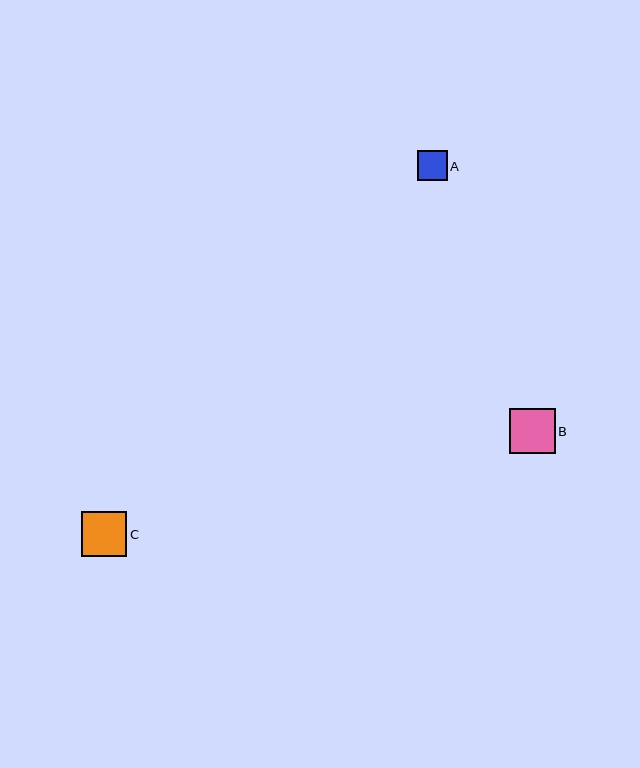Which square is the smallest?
Square A is the smallest with a size of approximately 30 pixels.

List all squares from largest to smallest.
From largest to smallest: B, C, A.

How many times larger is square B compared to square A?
Square B is approximately 1.5 times the size of square A.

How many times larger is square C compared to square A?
Square C is approximately 1.5 times the size of square A.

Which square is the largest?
Square B is the largest with a size of approximately 45 pixels.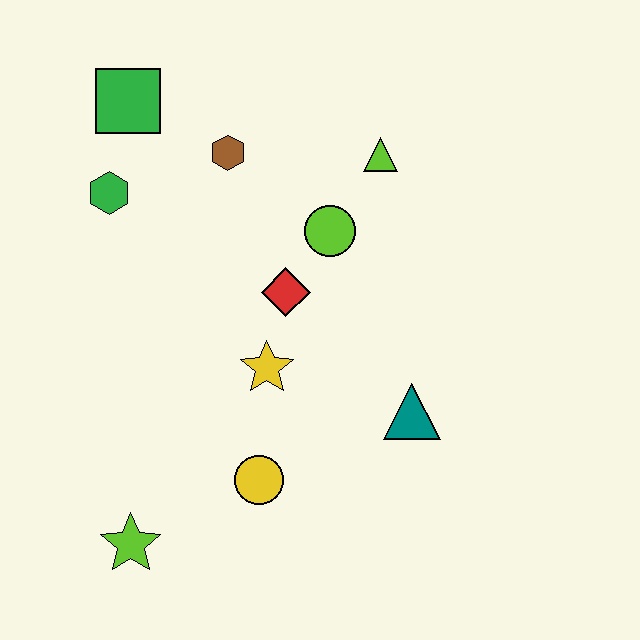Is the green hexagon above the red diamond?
Yes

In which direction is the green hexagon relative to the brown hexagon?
The green hexagon is to the left of the brown hexagon.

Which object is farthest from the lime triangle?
The lime star is farthest from the lime triangle.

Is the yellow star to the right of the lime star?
Yes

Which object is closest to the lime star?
The yellow circle is closest to the lime star.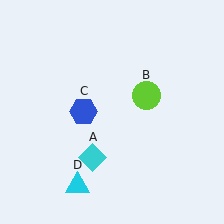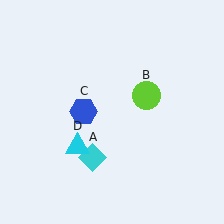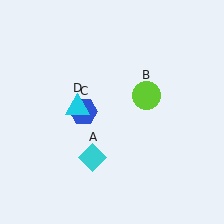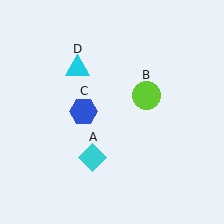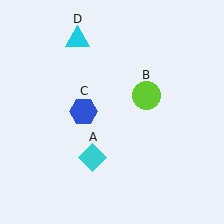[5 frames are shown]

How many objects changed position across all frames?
1 object changed position: cyan triangle (object D).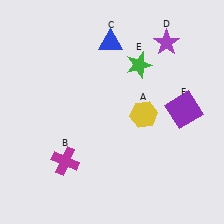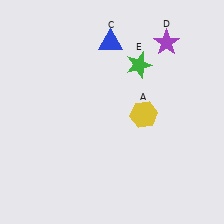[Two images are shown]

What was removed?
The magenta cross (B), the purple square (F) were removed in Image 2.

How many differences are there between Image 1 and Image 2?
There are 2 differences between the two images.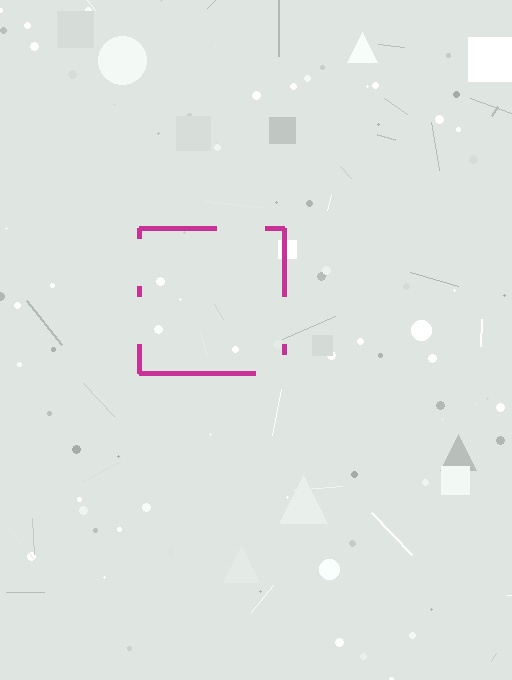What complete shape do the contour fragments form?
The contour fragments form a square.